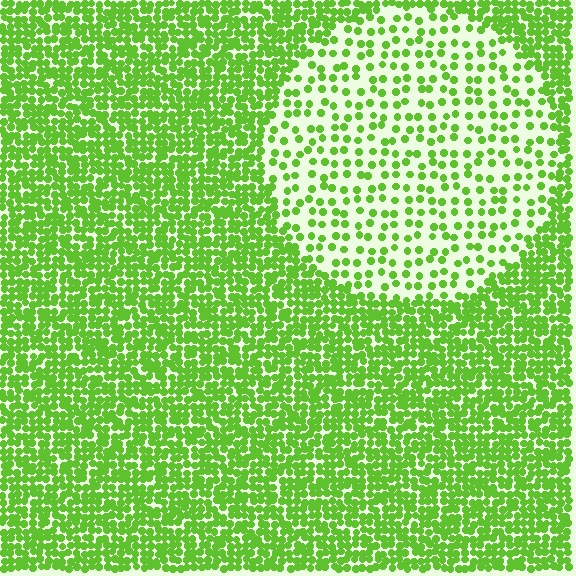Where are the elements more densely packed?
The elements are more densely packed outside the circle boundary.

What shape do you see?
I see a circle.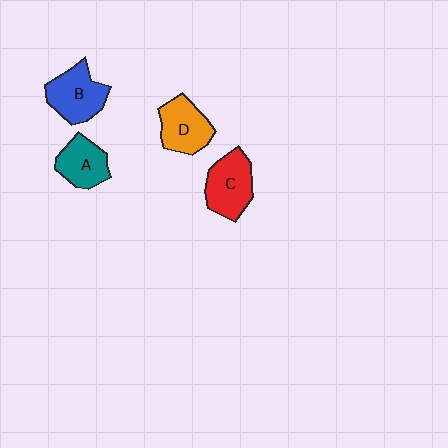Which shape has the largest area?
Shape B (blue).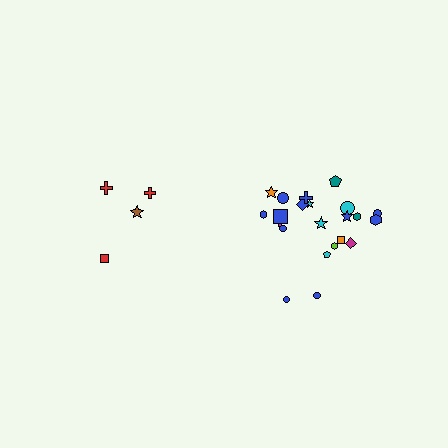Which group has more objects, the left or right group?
The right group.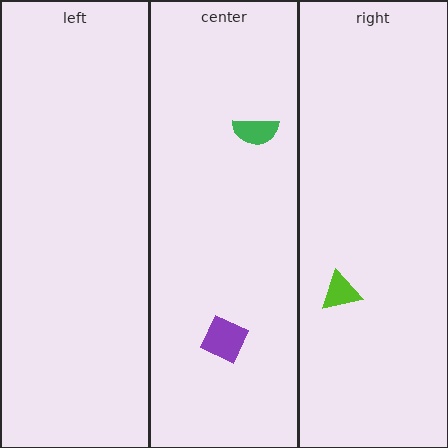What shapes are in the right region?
The lime triangle.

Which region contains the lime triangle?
The right region.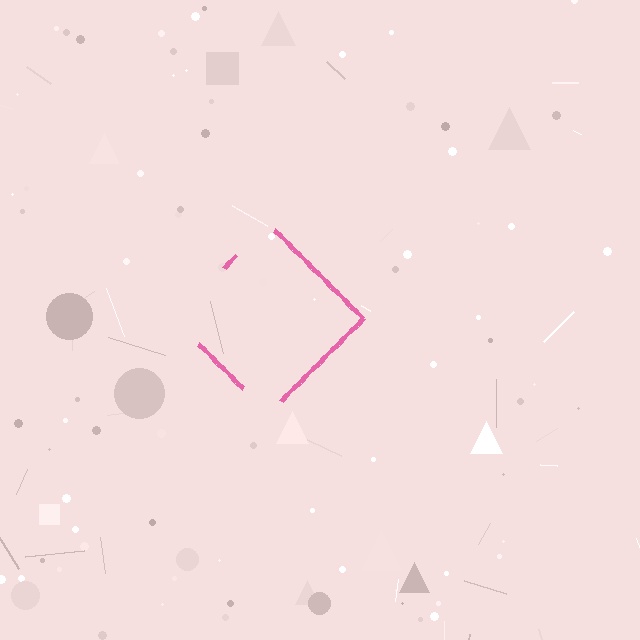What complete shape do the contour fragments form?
The contour fragments form a diamond.